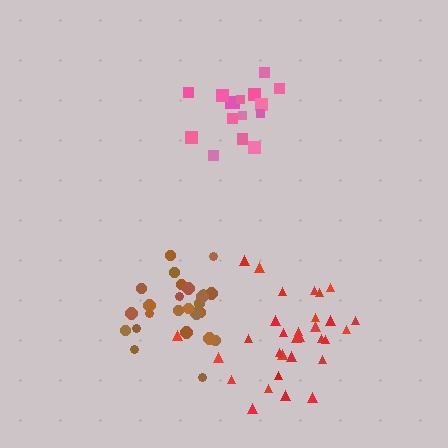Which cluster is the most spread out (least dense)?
Red.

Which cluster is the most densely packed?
Pink.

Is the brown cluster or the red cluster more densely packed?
Brown.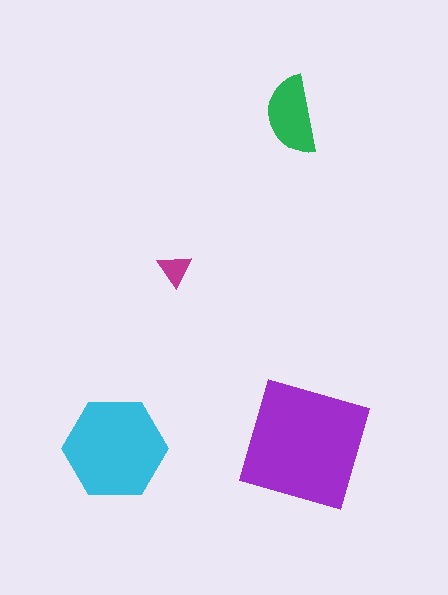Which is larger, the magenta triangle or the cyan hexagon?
The cyan hexagon.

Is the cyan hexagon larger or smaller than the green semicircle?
Larger.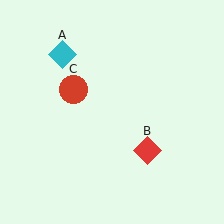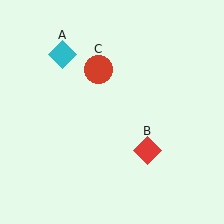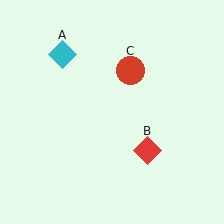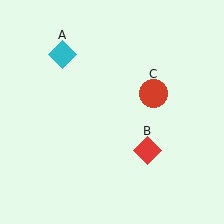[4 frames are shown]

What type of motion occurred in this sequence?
The red circle (object C) rotated clockwise around the center of the scene.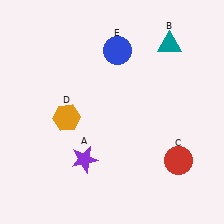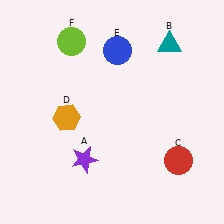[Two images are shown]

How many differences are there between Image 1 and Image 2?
There is 1 difference between the two images.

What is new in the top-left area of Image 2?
A lime circle (F) was added in the top-left area of Image 2.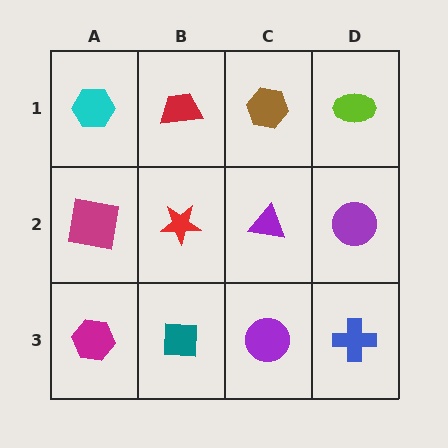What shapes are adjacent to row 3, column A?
A magenta square (row 2, column A), a teal square (row 3, column B).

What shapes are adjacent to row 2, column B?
A red trapezoid (row 1, column B), a teal square (row 3, column B), a magenta square (row 2, column A), a purple triangle (row 2, column C).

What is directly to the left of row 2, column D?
A purple triangle.